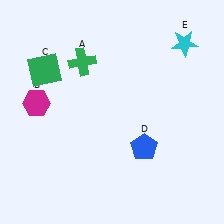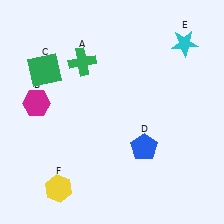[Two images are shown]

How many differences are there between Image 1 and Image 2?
There is 1 difference between the two images.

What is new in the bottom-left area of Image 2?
A yellow hexagon (F) was added in the bottom-left area of Image 2.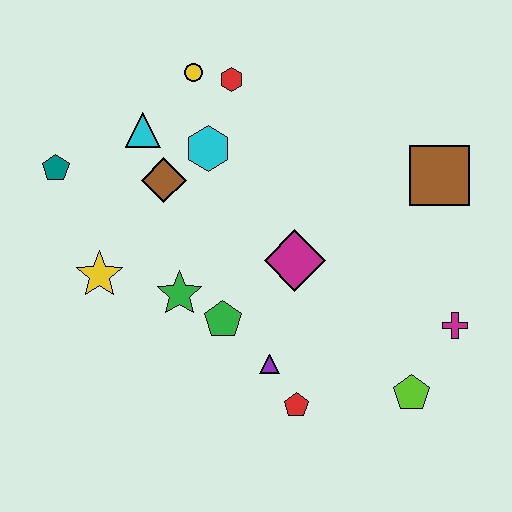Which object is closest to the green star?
The green pentagon is closest to the green star.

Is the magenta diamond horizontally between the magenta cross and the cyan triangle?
Yes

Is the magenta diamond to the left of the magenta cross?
Yes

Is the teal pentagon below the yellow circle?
Yes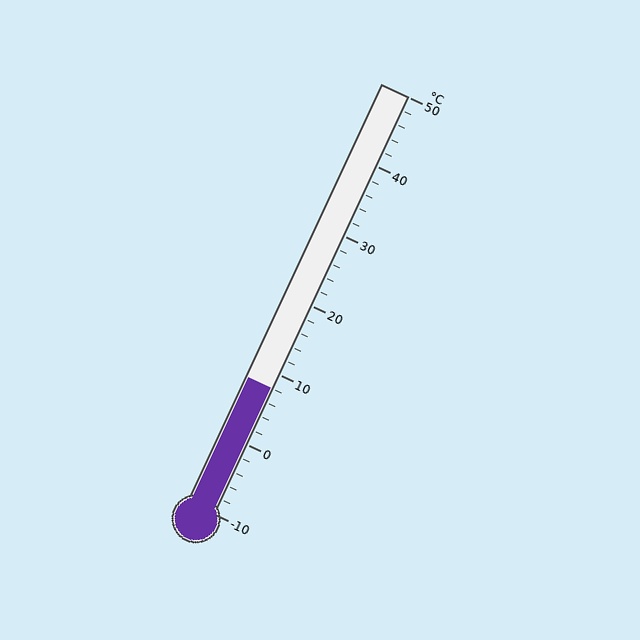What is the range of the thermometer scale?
The thermometer scale ranges from -10°C to 50°C.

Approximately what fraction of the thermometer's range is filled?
The thermometer is filled to approximately 30% of its range.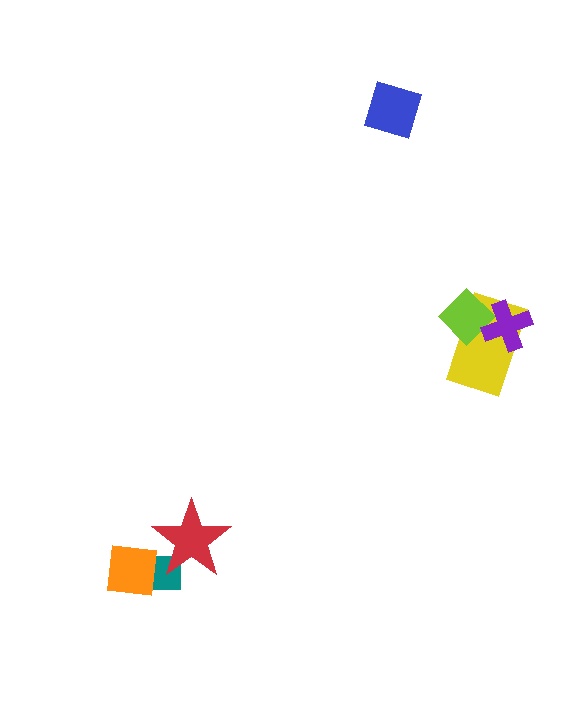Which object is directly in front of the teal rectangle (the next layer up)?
The red star is directly in front of the teal rectangle.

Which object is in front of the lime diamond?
The purple cross is in front of the lime diamond.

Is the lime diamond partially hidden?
Yes, it is partially covered by another shape.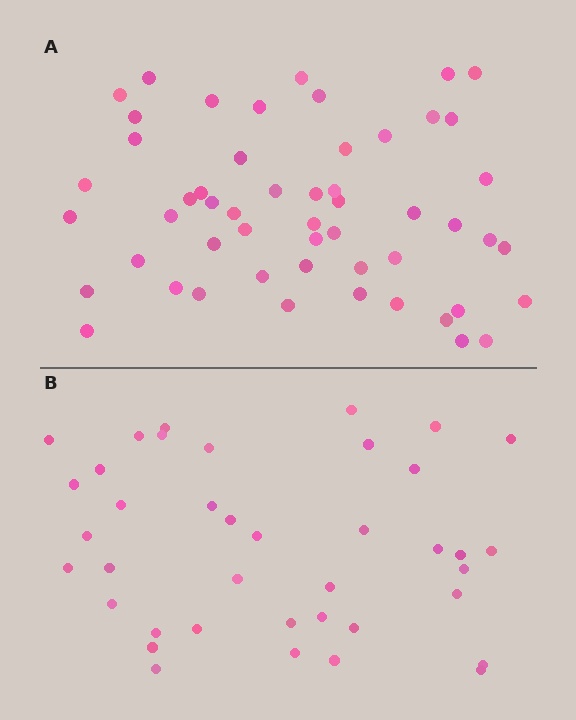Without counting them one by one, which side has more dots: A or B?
Region A (the top region) has more dots.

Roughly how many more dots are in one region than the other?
Region A has approximately 15 more dots than region B.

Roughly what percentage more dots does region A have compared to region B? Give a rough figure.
About 35% more.